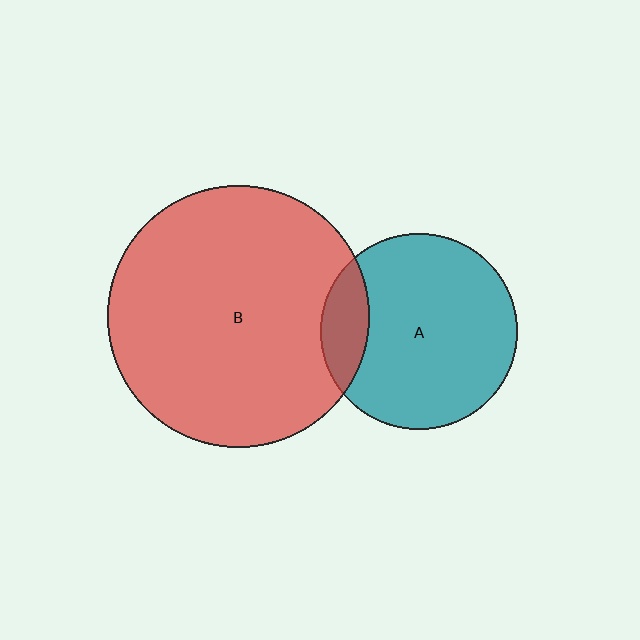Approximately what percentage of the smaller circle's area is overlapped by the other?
Approximately 15%.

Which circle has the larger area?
Circle B (red).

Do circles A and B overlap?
Yes.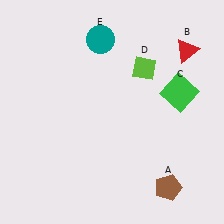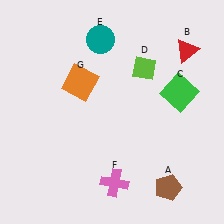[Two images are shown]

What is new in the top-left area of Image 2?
An orange square (G) was added in the top-left area of Image 2.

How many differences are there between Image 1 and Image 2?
There are 2 differences between the two images.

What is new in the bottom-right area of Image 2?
A pink cross (F) was added in the bottom-right area of Image 2.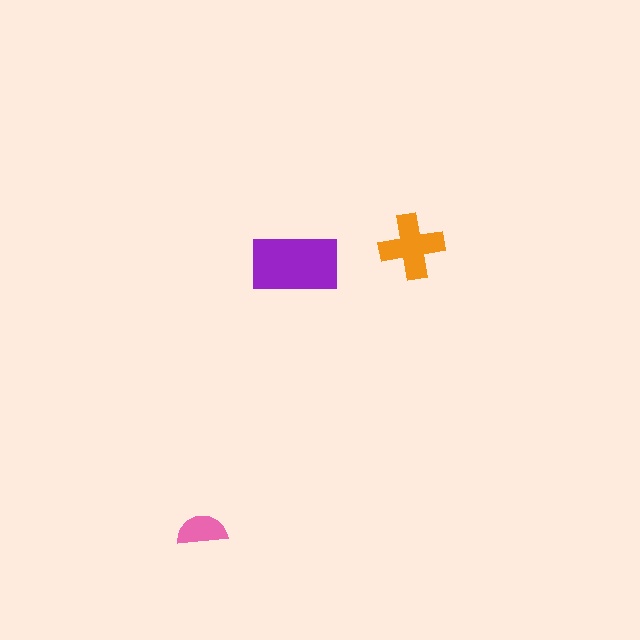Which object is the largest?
The purple rectangle.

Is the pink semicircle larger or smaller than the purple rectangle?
Smaller.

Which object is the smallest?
The pink semicircle.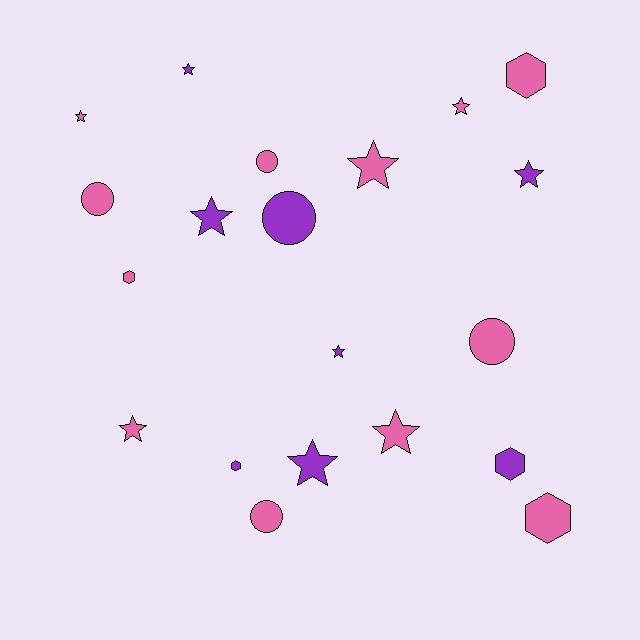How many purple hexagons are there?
There are 2 purple hexagons.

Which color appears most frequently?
Pink, with 12 objects.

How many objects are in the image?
There are 20 objects.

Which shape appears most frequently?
Star, with 10 objects.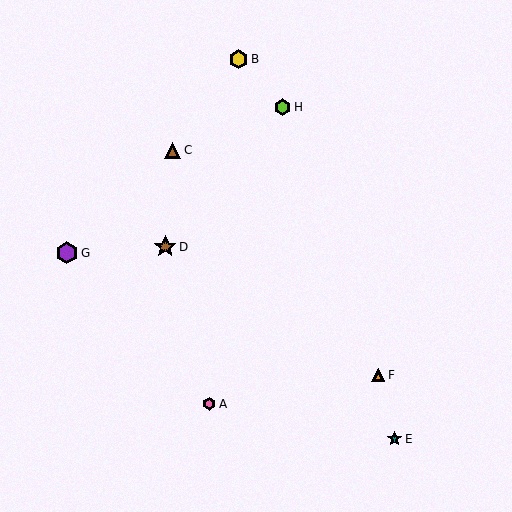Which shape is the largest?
The brown star (labeled D) is the largest.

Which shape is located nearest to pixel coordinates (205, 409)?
The pink hexagon (labeled A) at (209, 404) is nearest to that location.